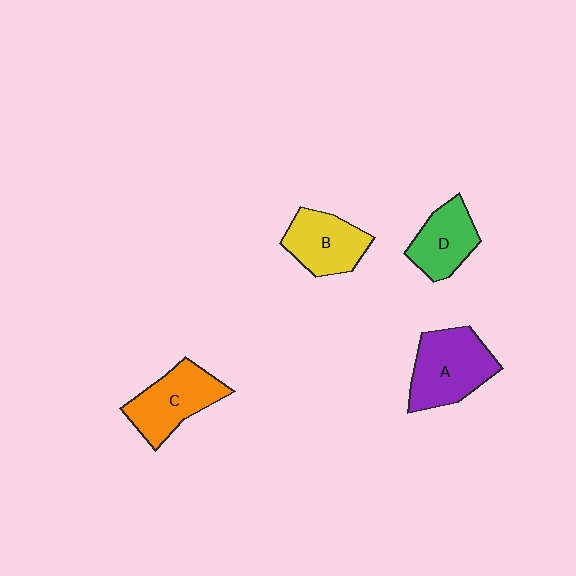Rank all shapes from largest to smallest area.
From largest to smallest: A (purple), C (orange), B (yellow), D (green).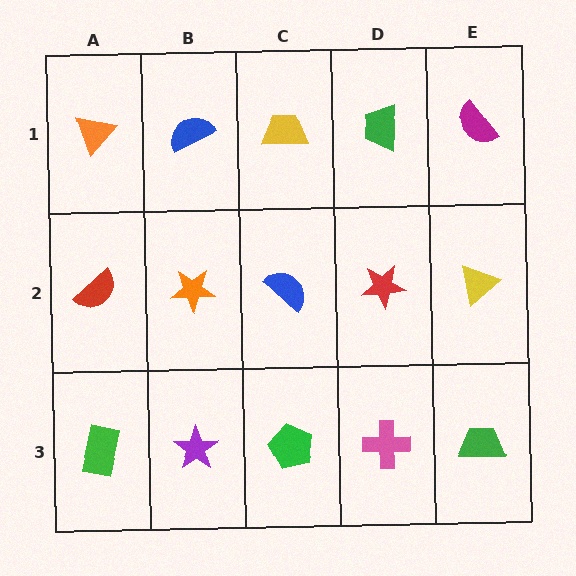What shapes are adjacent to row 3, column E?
A yellow triangle (row 2, column E), a pink cross (row 3, column D).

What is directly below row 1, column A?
A red semicircle.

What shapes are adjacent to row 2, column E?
A magenta semicircle (row 1, column E), a green trapezoid (row 3, column E), a red star (row 2, column D).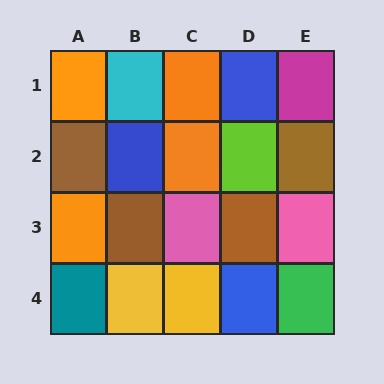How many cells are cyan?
1 cell is cyan.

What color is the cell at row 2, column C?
Orange.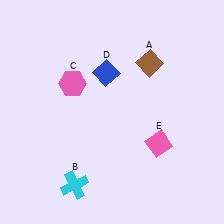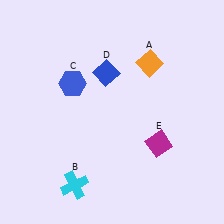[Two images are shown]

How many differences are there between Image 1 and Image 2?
There are 3 differences between the two images.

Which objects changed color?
A changed from brown to orange. C changed from pink to blue. E changed from pink to magenta.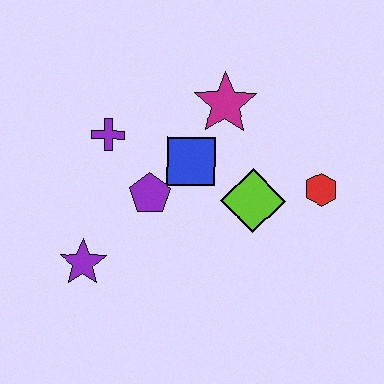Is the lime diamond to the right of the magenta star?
Yes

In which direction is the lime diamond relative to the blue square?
The lime diamond is to the right of the blue square.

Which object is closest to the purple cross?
The purple pentagon is closest to the purple cross.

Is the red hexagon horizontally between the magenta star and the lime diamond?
No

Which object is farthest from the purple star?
The red hexagon is farthest from the purple star.